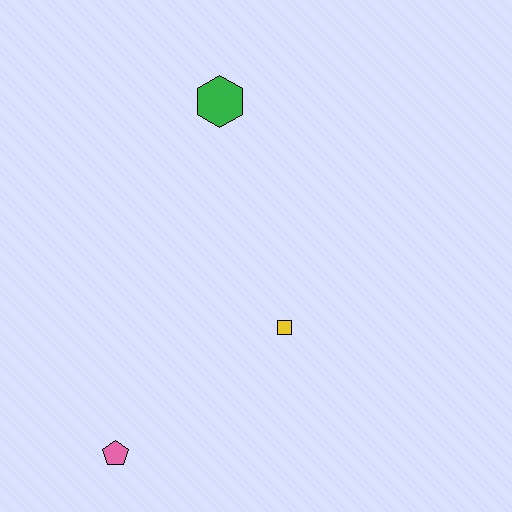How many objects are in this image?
There are 3 objects.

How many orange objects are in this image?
There are no orange objects.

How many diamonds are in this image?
There are no diamonds.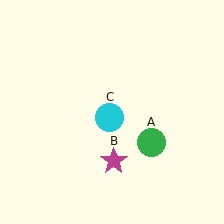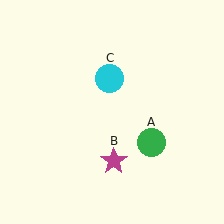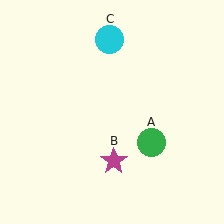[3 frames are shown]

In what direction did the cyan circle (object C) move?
The cyan circle (object C) moved up.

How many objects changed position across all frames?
1 object changed position: cyan circle (object C).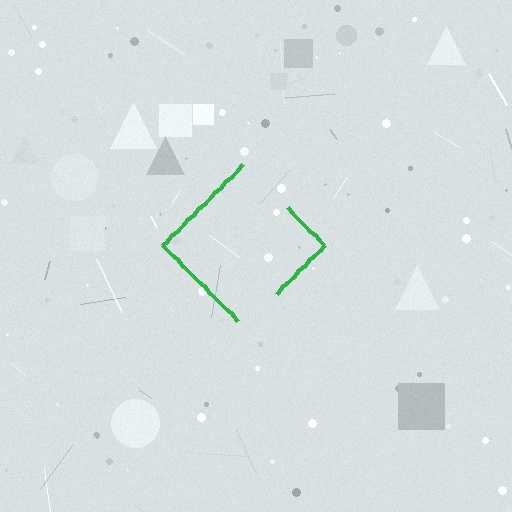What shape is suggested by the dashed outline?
The dashed outline suggests a diamond.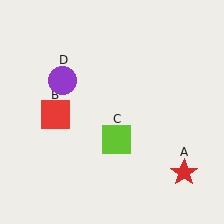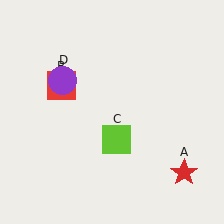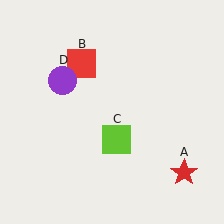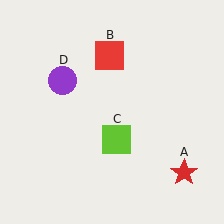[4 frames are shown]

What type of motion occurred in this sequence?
The red square (object B) rotated clockwise around the center of the scene.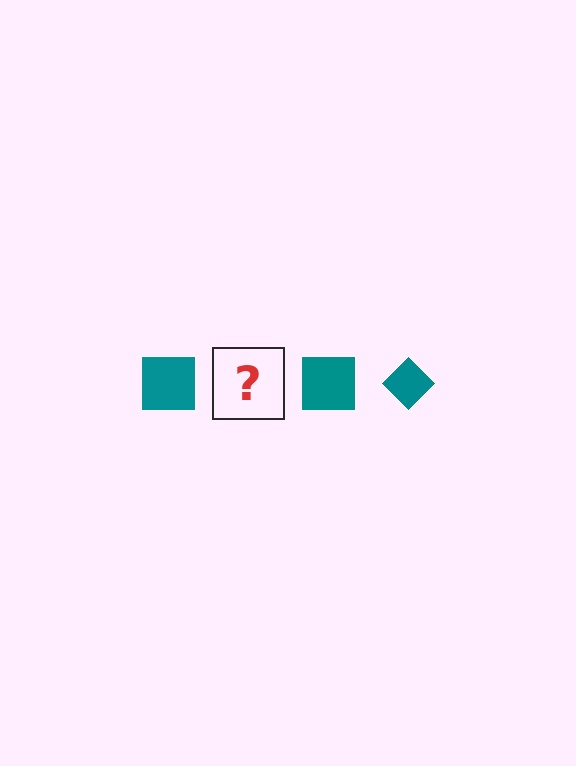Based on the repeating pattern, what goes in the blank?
The blank should be a teal diamond.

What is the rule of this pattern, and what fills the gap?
The rule is that the pattern cycles through square, diamond shapes in teal. The gap should be filled with a teal diamond.